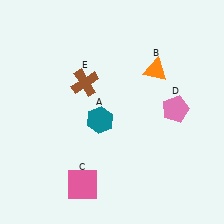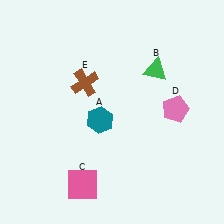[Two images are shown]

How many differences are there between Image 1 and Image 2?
There is 1 difference between the two images.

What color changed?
The triangle (B) changed from orange in Image 1 to green in Image 2.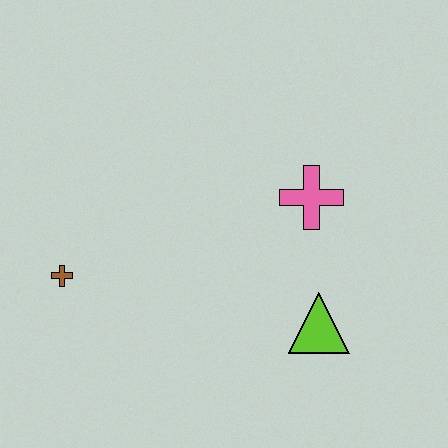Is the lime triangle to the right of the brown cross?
Yes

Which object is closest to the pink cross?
The lime triangle is closest to the pink cross.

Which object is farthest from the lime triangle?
The brown cross is farthest from the lime triangle.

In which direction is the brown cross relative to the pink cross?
The brown cross is to the left of the pink cross.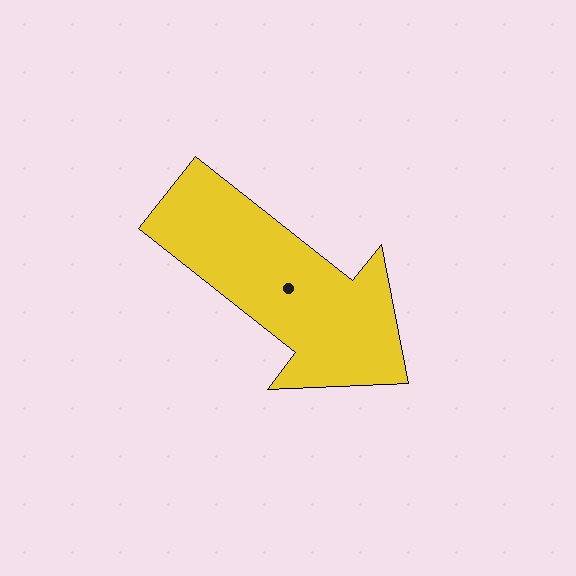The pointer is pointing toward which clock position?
Roughly 4 o'clock.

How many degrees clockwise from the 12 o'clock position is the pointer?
Approximately 128 degrees.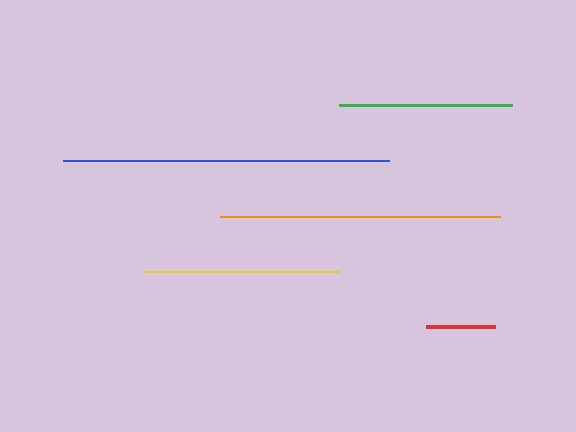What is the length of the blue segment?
The blue segment is approximately 326 pixels long.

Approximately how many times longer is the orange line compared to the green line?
The orange line is approximately 1.6 times the length of the green line.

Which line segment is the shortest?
The red line is the shortest at approximately 69 pixels.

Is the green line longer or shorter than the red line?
The green line is longer than the red line.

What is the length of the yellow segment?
The yellow segment is approximately 193 pixels long.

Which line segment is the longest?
The blue line is the longest at approximately 326 pixels.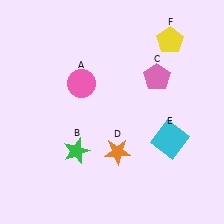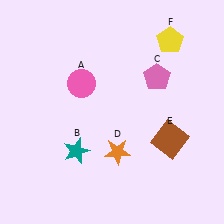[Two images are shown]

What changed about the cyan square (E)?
In Image 1, E is cyan. In Image 2, it changed to brown.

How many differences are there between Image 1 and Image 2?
There are 2 differences between the two images.